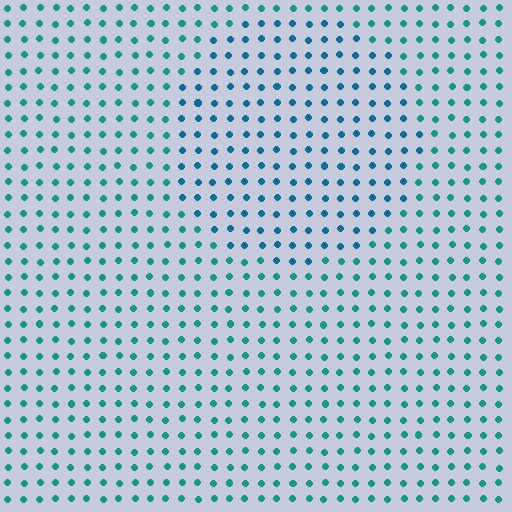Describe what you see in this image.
The image is filled with small teal elements in a uniform arrangement. A circle-shaped region is visible where the elements are tinted to a slightly different hue, forming a subtle color boundary.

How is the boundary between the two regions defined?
The boundary is defined purely by a slight shift in hue (about 30 degrees). Spacing, size, and orientation are identical on both sides.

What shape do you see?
I see a circle.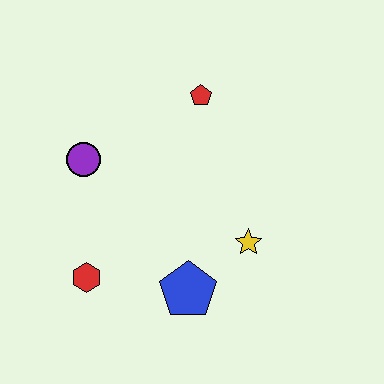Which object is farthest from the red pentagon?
The red hexagon is farthest from the red pentagon.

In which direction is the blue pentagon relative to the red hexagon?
The blue pentagon is to the right of the red hexagon.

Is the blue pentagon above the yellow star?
No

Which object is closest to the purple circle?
The red hexagon is closest to the purple circle.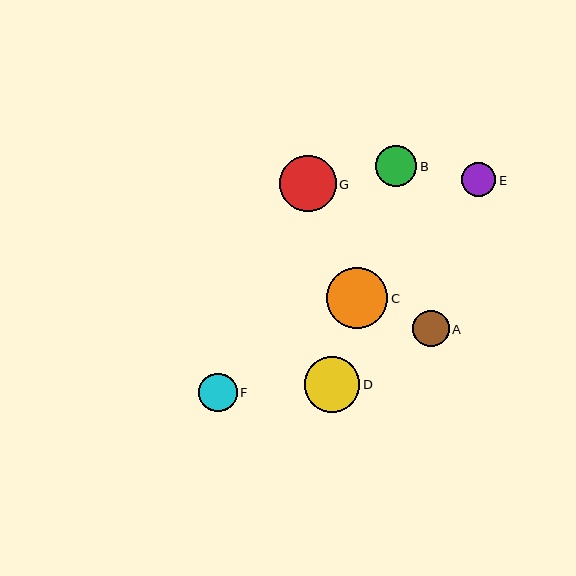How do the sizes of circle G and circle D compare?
Circle G and circle D are approximately the same size.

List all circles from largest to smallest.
From largest to smallest: C, G, D, B, F, A, E.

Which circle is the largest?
Circle C is the largest with a size of approximately 61 pixels.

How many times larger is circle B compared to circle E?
Circle B is approximately 1.2 times the size of circle E.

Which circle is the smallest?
Circle E is the smallest with a size of approximately 34 pixels.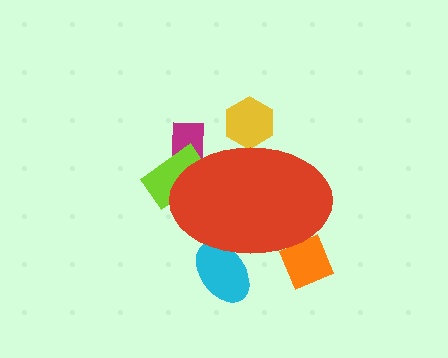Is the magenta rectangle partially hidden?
Yes, the magenta rectangle is partially hidden behind the red ellipse.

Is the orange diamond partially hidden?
Yes, the orange diamond is partially hidden behind the red ellipse.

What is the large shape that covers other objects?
A red ellipse.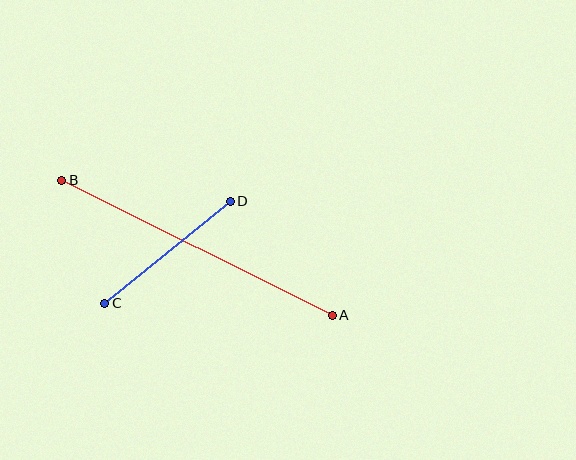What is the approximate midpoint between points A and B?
The midpoint is at approximately (197, 248) pixels.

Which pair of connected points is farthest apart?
Points A and B are farthest apart.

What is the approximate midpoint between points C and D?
The midpoint is at approximately (168, 252) pixels.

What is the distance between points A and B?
The distance is approximately 302 pixels.